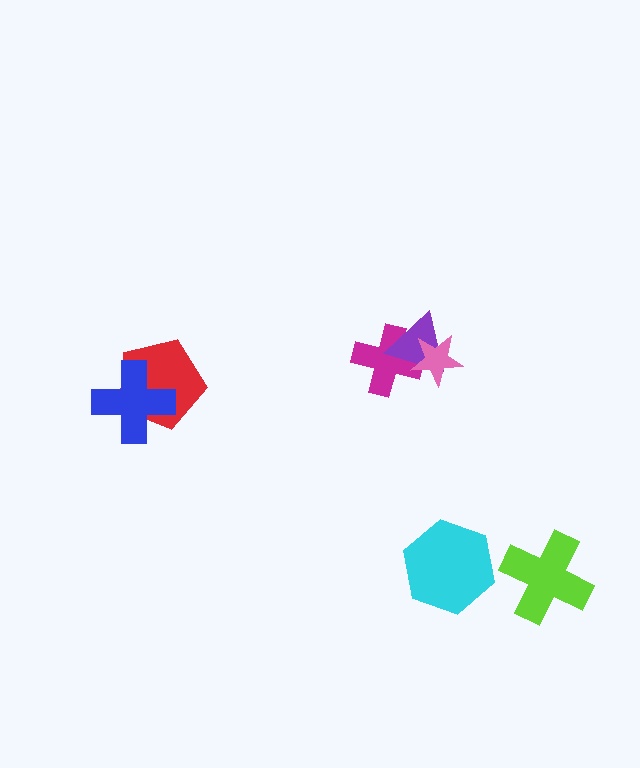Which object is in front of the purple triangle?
The pink star is in front of the purple triangle.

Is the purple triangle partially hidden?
Yes, it is partially covered by another shape.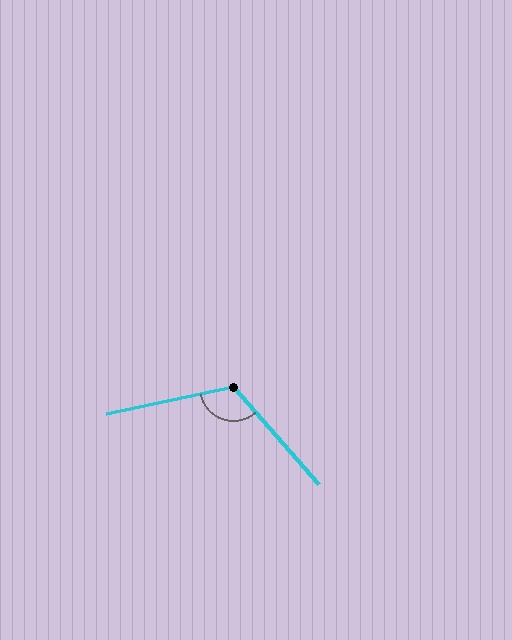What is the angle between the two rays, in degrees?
Approximately 119 degrees.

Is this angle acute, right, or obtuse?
It is obtuse.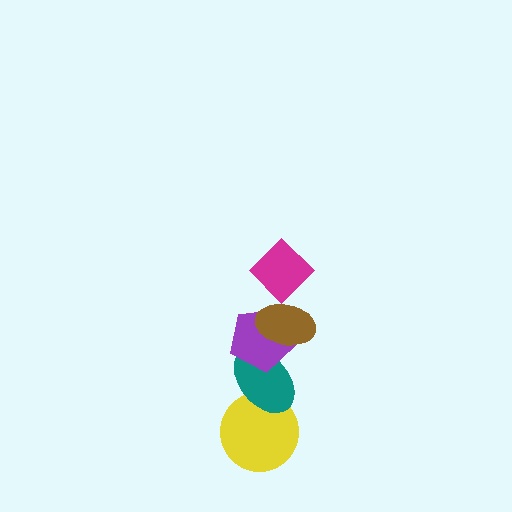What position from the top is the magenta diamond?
The magenta diamond is 1st from the top.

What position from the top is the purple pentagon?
The purple pentagon is 3rd from the top.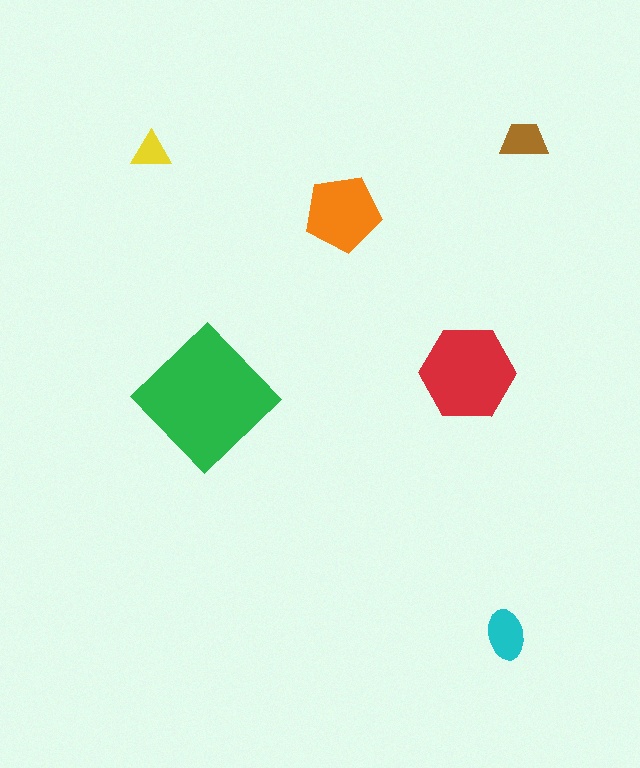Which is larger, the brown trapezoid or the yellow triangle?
The brown trapezoid.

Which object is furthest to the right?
The brown trapezoid is rightmost.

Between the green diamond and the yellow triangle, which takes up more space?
The green diamond.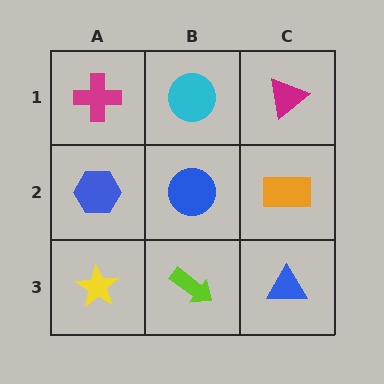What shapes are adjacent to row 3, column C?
An orange rectangle (row 2, column C), a lime arrow (row 3, column B).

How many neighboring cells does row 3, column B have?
3.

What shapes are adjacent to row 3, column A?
A blue hexagon (row 2, column A), a lime arrow (row 3, column B).